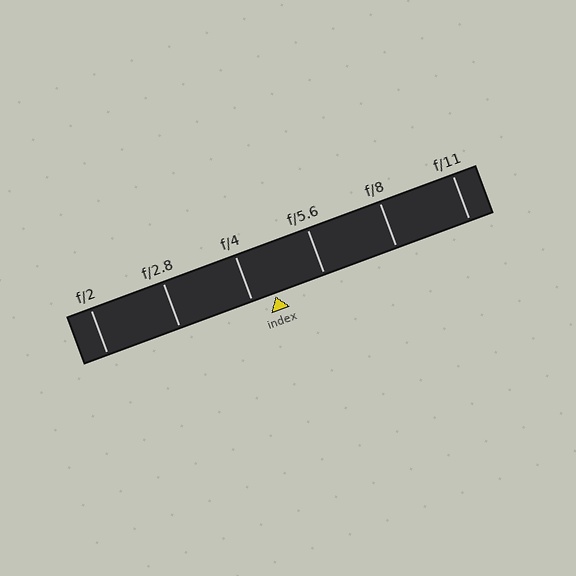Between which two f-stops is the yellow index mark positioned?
The index mark is between f/4 and f/5.6.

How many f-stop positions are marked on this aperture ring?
There are 6 f-stop positions marked.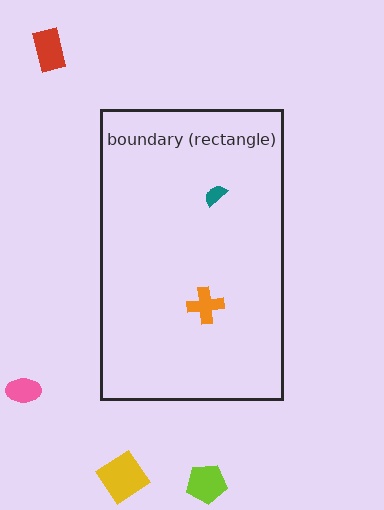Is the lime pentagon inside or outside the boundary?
Outside.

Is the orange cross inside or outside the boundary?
Inside.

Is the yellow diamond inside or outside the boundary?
Outside.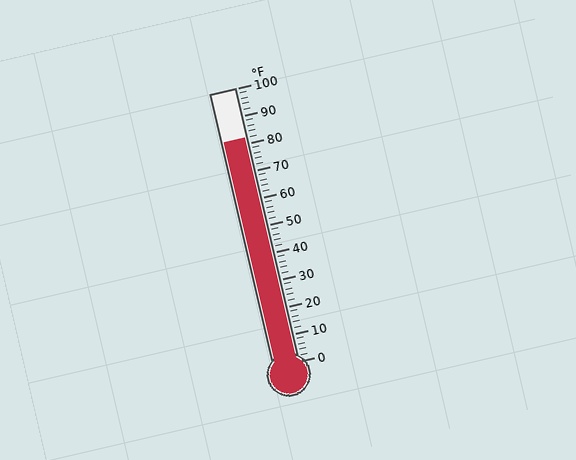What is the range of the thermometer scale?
The thermometer scale ranges from 0°F to 100°F.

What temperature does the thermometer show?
The thermometer shows approximately 82°F.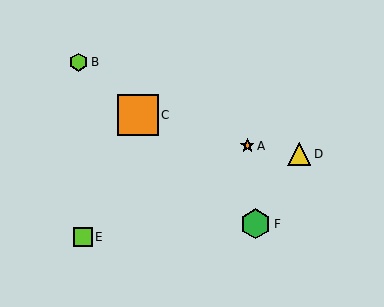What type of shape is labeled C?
Shape C is an orange square.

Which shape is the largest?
The orange square (labeled C) is the largest.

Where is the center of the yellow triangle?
The center of the yellow triangle is at (299, 154).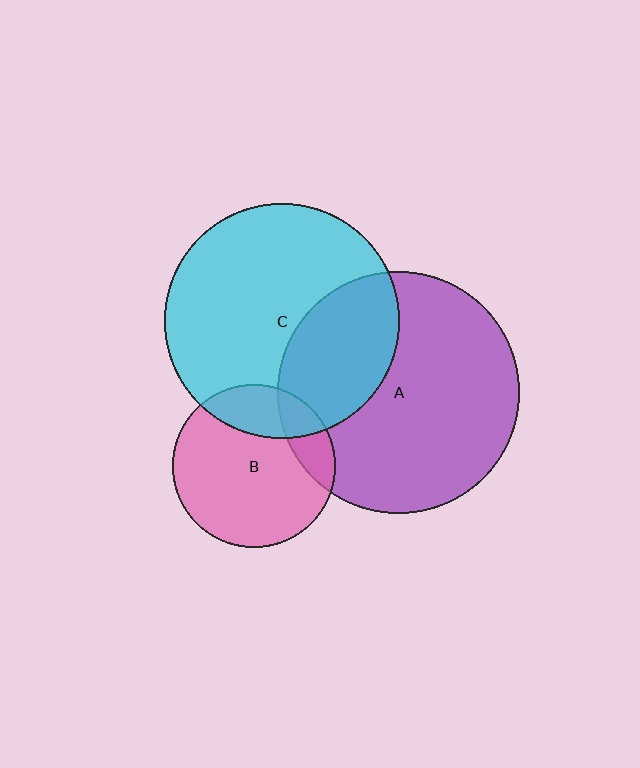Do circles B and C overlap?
Yes.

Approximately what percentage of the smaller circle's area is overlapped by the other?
Approximately 20%.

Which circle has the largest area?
Circle A (purple).